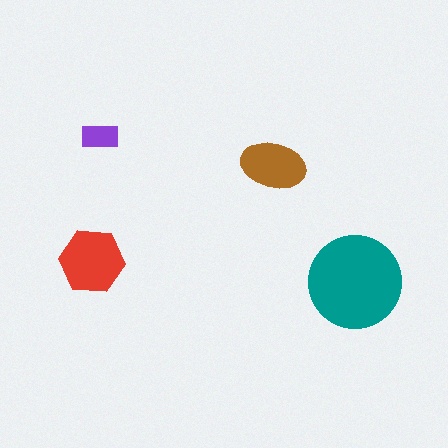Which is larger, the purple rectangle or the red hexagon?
The red hexagon.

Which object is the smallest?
The purple rectangle.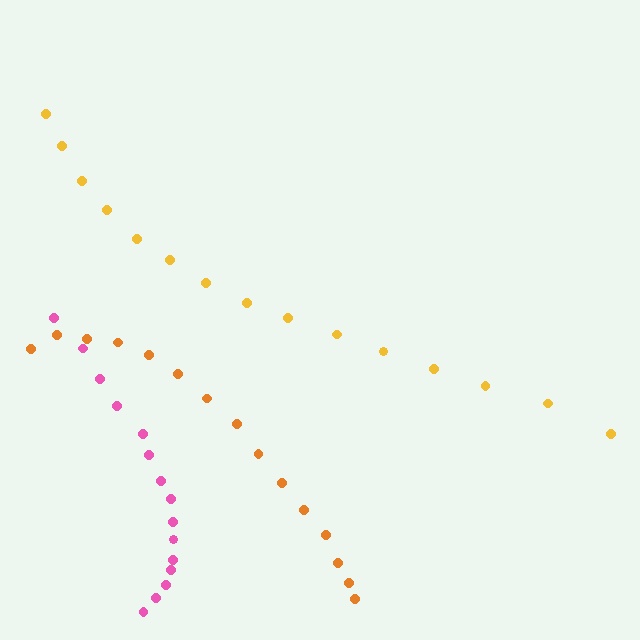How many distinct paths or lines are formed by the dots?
There are 3 distinct paths.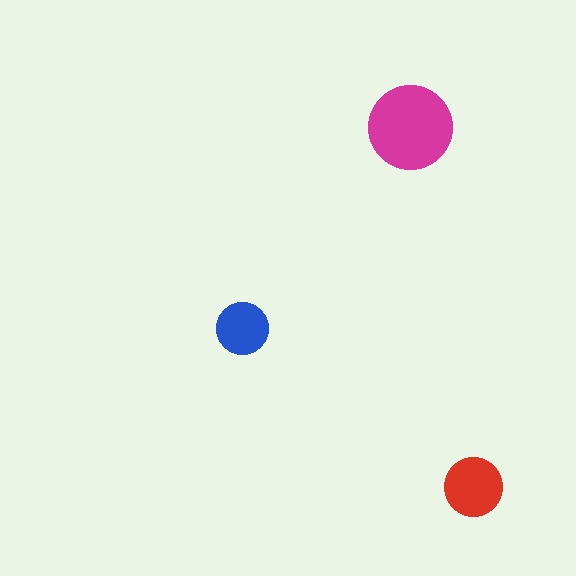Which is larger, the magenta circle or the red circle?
The magenta one.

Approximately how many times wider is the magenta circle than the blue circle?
About 1.5 times wider.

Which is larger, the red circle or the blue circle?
The red one.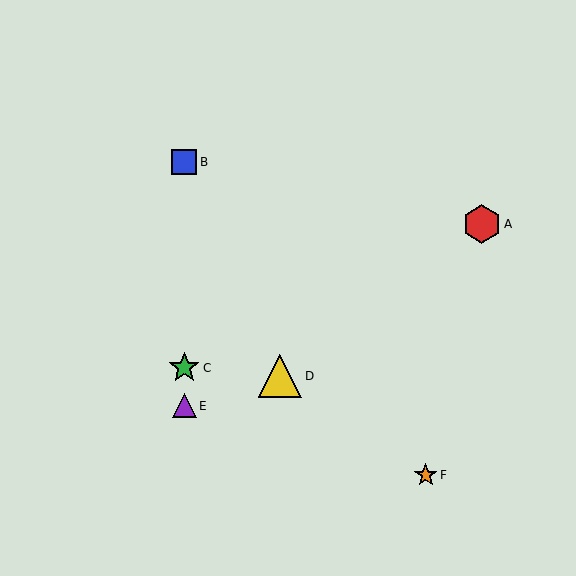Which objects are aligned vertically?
Objects B, C, E are aligned vertically.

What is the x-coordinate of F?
Object F is at x≈426.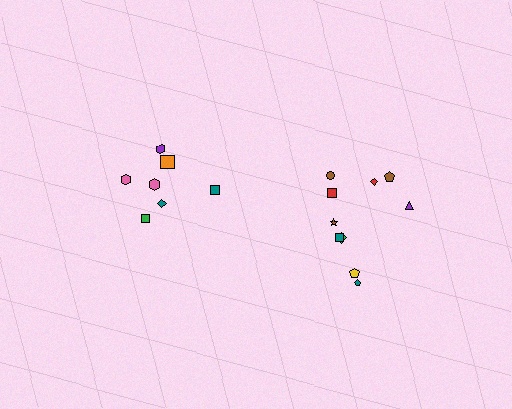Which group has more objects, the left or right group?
The right group.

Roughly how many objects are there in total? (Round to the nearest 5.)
Roughly 15 objects in total.